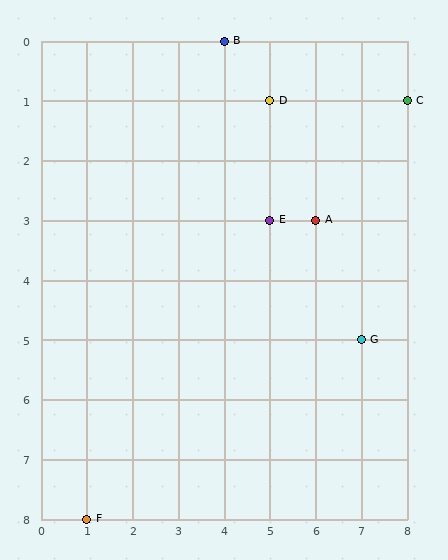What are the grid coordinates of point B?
Point B is at grid coordinates (4, 0).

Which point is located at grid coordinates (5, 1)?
Point D is at (5, 1).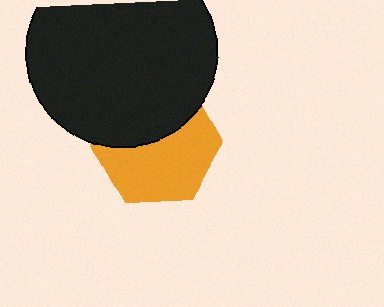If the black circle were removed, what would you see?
You would see the complete orange hexagon.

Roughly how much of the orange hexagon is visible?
About half of it is visible (roughly 58%).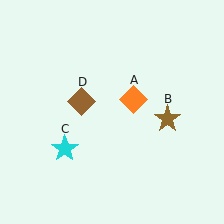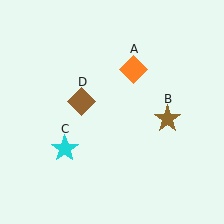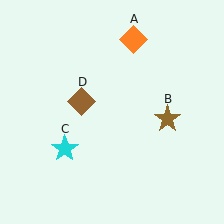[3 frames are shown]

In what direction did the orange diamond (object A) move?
The orange diamond (object A) moved up.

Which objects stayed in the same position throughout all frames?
Brown star (object B) and cyan star (object C) and brown diamond (object D) remained stationary.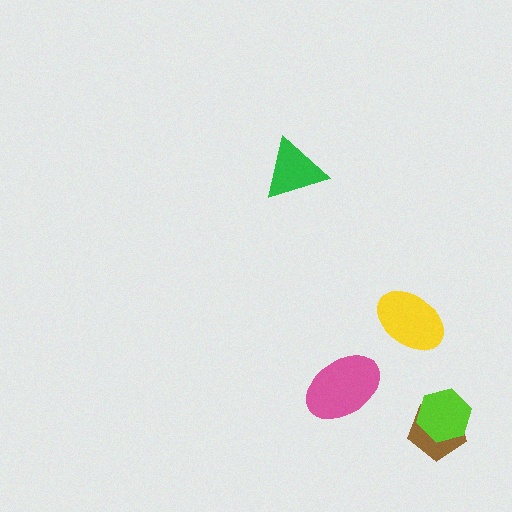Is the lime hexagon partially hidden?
No, no other shape covers it.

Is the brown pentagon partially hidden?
Yes, it is partially covered by another shape.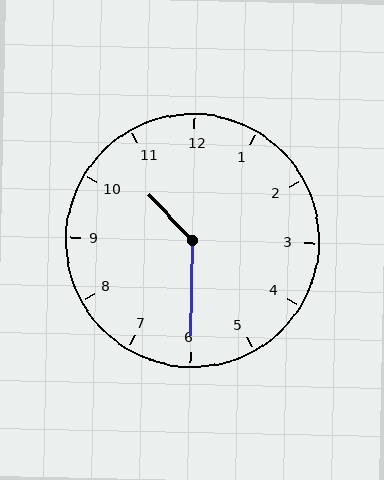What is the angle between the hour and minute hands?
Approximately 135 degrees.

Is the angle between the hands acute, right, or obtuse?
It is obtuse.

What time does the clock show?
10:30.